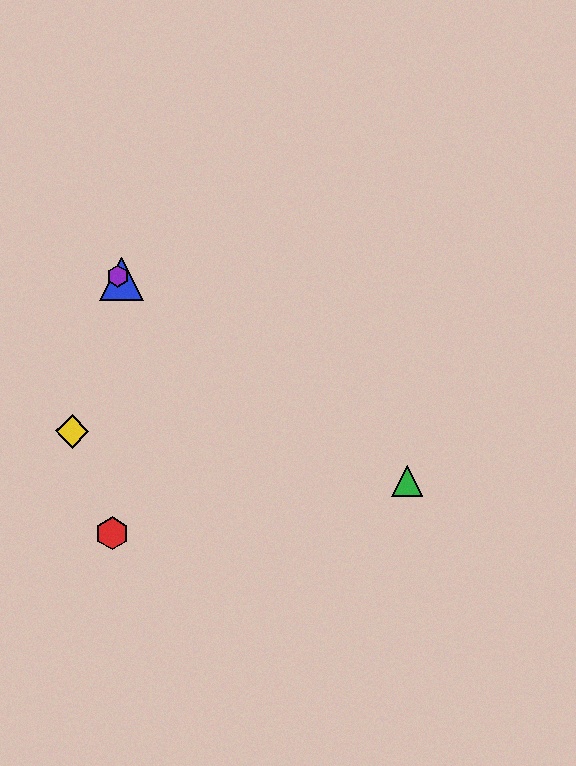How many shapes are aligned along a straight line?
3 shapes (the blue triangle, the green triangle, the purple hexagon) are aligned along a straight line.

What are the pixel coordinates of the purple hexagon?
The purple hexagon is at (118, 276).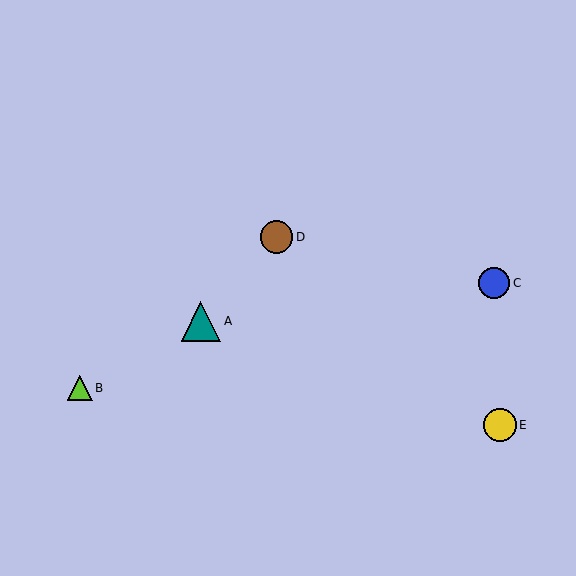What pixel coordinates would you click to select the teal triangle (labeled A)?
Click at (201, 321) to select the teal triangle A.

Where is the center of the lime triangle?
The center of the lime triangle is at (80, 388).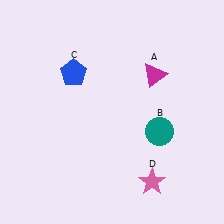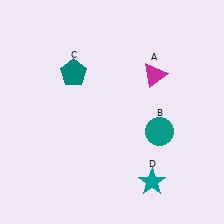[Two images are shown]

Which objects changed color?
C changed from blue to teal. D changed from pink to teal.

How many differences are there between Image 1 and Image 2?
There are 2 differences between the two images.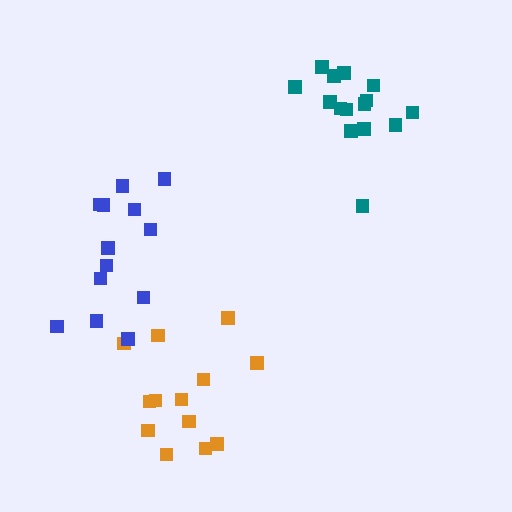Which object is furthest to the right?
The teal cluster is rightmost.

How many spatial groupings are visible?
There are 3 spatial groupings.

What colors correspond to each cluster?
The clusters are colored: orange, blue, teal.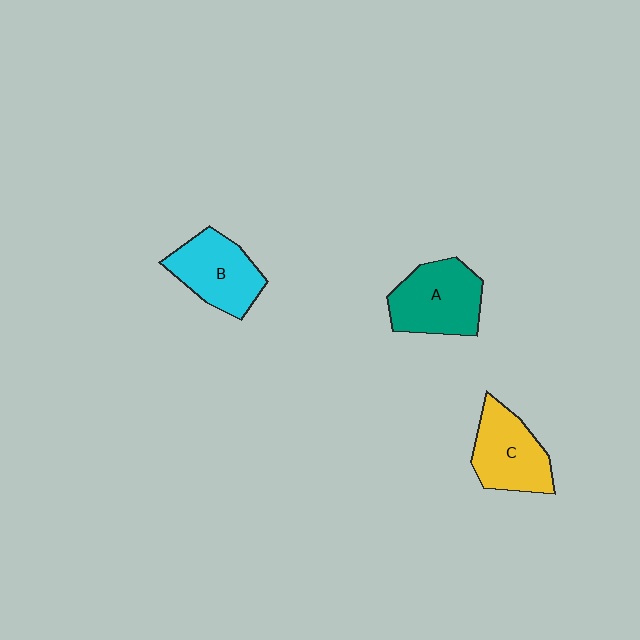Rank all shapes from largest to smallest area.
From largest to smallest: A (teal), C (yellow), B (cyan).